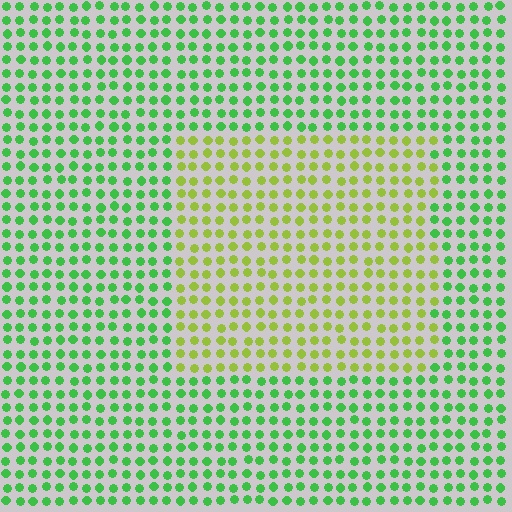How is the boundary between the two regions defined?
The boundary is defined purely by a slight shift in hue (about 45 degrees). Spacing, size, and orientation are identical on both sides.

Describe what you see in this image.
The image is filled with small green elements in a uniform arrangement. A rectangle-shaped region is visible where the elements are tinted to a slightly different hue, forming a subtle color boundary.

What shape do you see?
I see a rectangle.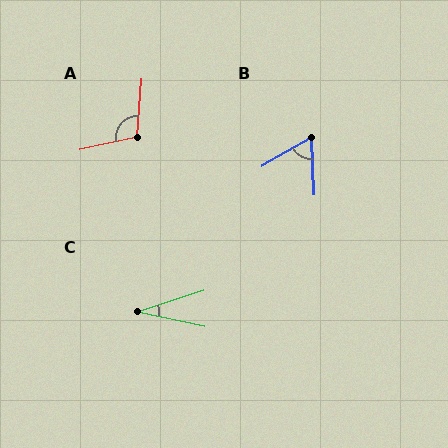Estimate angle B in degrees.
Approximately 63 degrees.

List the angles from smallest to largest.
C (30°), B (63°), A (106°).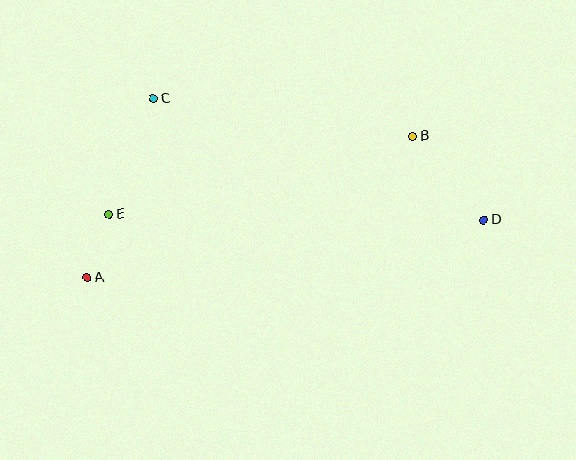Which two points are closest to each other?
Points A and E are closest to each other.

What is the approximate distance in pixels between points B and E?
The distance between B and E is approximately 313 pixels.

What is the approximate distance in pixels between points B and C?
The distance between B and C is approximately 262 pixels.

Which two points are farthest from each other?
Points A and D are farthest from each other.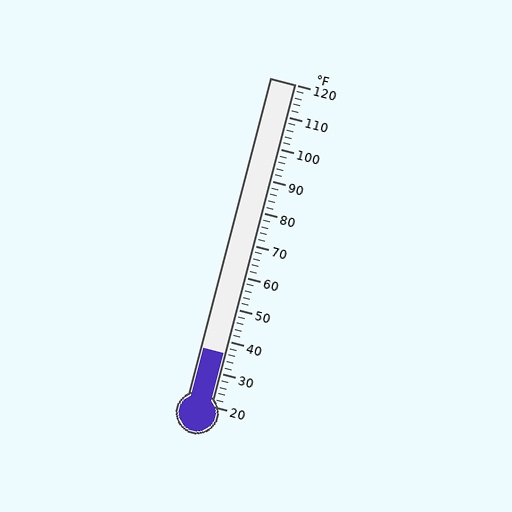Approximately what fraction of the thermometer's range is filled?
The thermometer is filled to approximately 15% of its range.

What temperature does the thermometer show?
The thermometer shows approximately 36°F.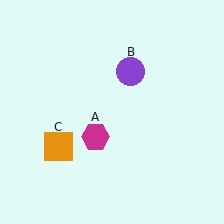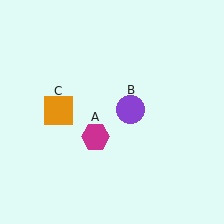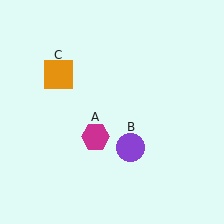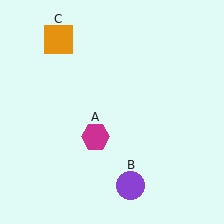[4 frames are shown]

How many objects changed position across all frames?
2 objects changed position: purple circle (object B), orange square (object C).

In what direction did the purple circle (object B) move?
The purple circle (object B) moved down.